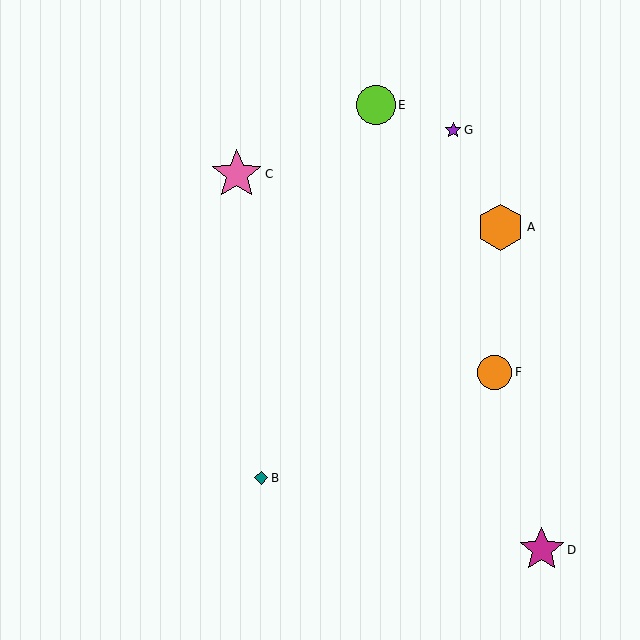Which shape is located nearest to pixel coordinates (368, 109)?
The lime circle (labeled E) at (376, 105) is nearest to that location.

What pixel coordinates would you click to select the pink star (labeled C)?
Click at (237, 174) to select the pink star C.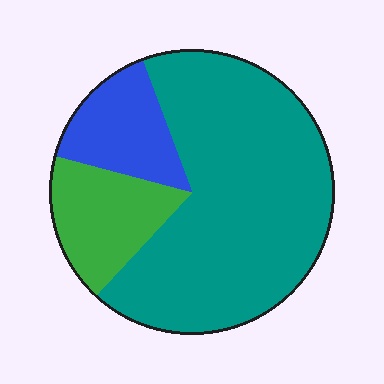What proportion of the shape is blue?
Blue takes up less than a sixth of the shape.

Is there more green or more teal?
Teal.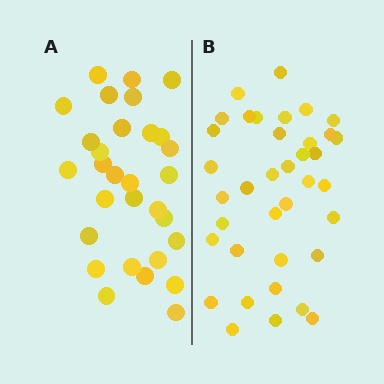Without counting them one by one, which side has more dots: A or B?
Region B (the right region) has more dots.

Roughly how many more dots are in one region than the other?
Region B has roughly 8 or so more dots than region A.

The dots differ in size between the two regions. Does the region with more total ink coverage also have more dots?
No. Region A has more total ink coverage because its dots are larger, but region B actually contains more individual dots. Total area can be misleading — the number of items is what matters here.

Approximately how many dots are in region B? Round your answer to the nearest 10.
About 40 dots. (The exact count is 37, which rounds to 40.)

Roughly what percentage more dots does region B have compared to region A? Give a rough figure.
About 25% more.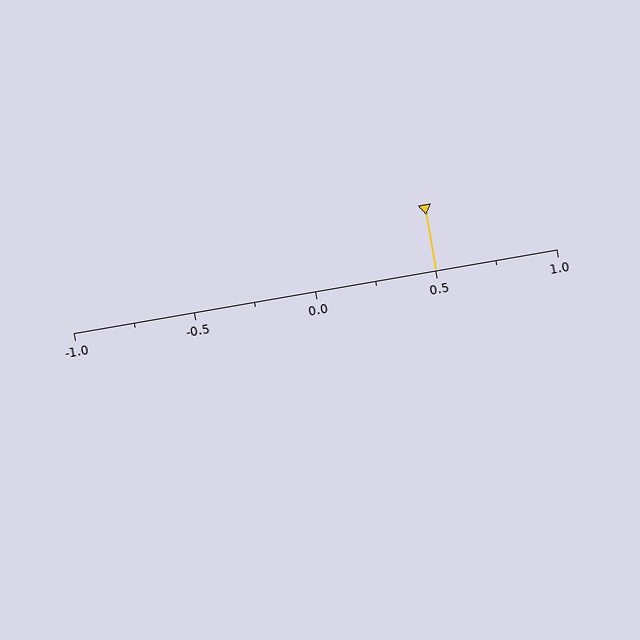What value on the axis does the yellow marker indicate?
The marker indicates approximately 0.5.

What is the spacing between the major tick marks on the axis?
The major ticks are spaced 0.5 apart.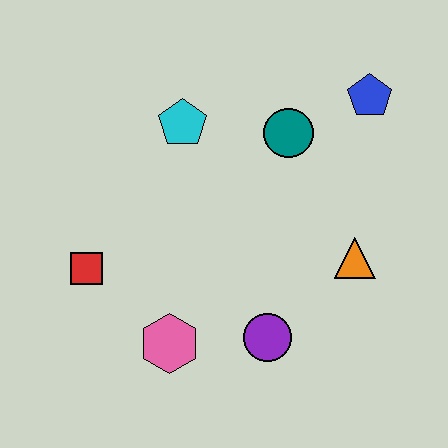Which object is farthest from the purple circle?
The blue pentagon is farthest from the purple circle.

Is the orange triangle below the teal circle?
Yes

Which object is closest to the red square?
The pink hexagon is closest to the red square.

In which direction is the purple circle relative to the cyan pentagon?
The purple circle is below the cyan pentagon.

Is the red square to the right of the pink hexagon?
No